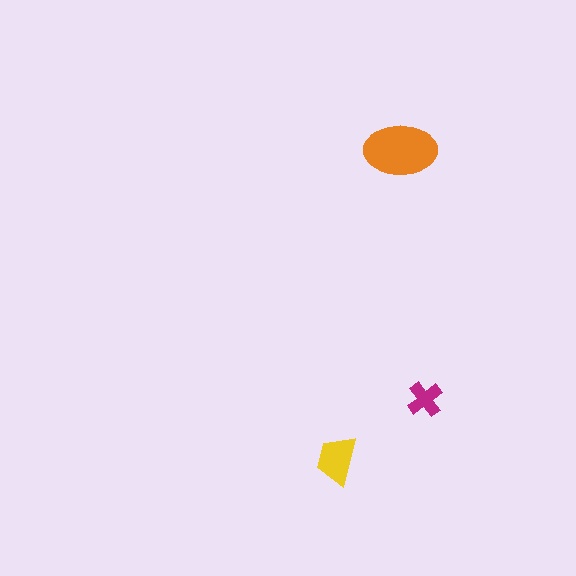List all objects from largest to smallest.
The orange ellipse, the yellow trapezoid, the magenta cross.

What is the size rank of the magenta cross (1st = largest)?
3rd.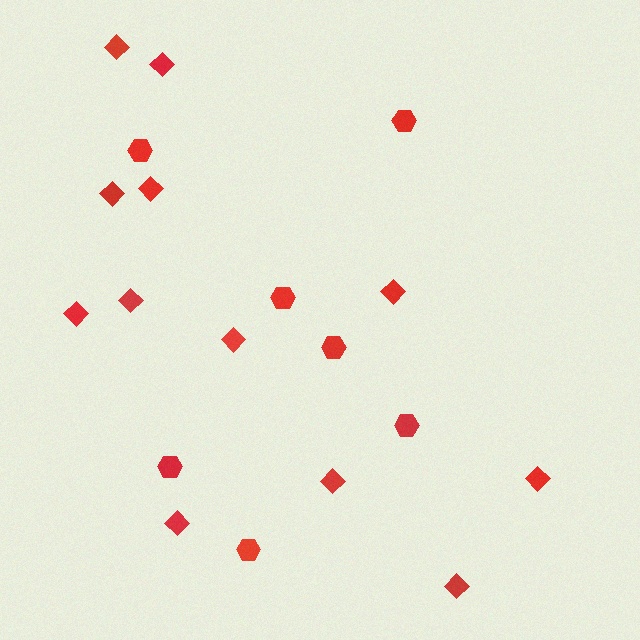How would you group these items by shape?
There are 2 groups: one group of diamonds (12) and one group of hexagons (7).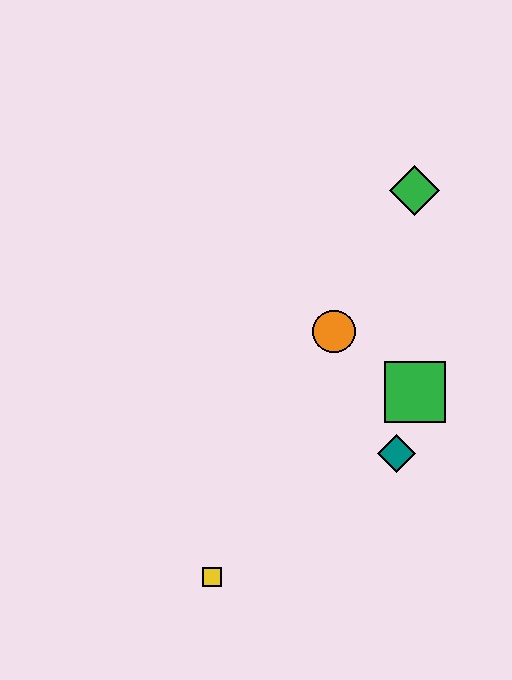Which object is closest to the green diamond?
The orange circle is closest to the green diamond.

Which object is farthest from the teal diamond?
The green diamond is farthest from the teal diamond.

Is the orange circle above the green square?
Yes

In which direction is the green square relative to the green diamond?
The green square is below the green diamond.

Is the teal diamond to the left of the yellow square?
No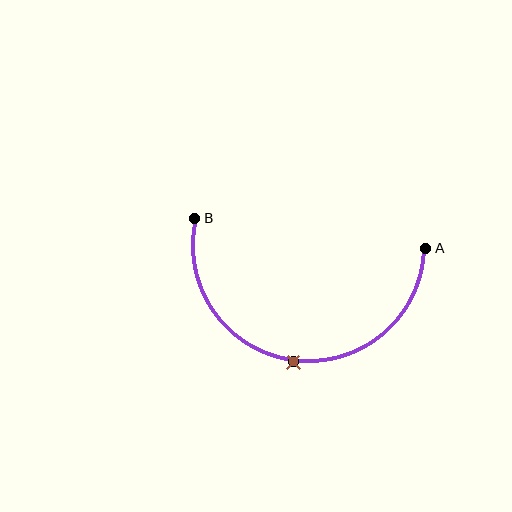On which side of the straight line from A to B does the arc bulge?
The arc bulges below the straight line connecting A and B.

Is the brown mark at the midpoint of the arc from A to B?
Yes. The brown mark lies on the arc at equal arc-length from both A and B — it is the arc midpoint.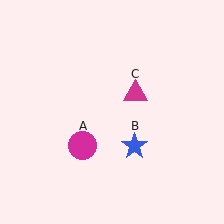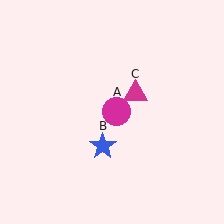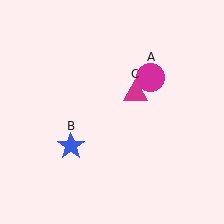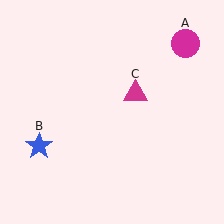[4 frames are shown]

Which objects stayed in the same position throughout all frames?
Magenta triangle (object C) remained stationary.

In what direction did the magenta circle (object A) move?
The magenta circle (object A) moved up and to the right.